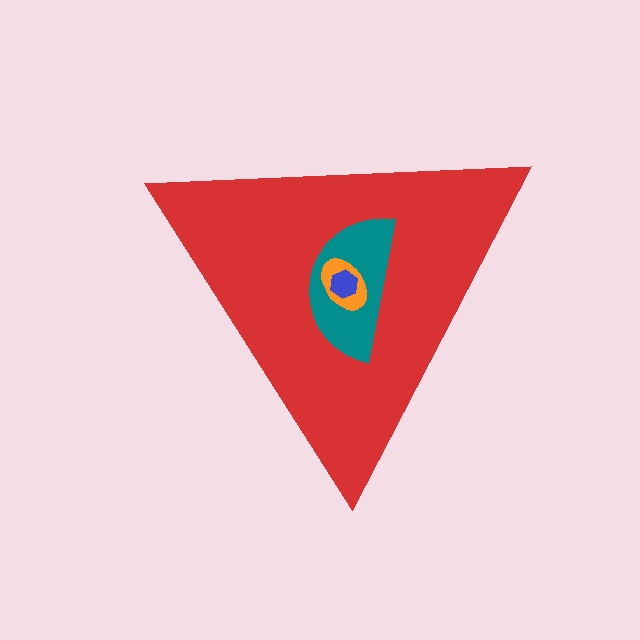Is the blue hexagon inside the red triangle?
Yes.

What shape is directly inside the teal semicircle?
The orange ellipse.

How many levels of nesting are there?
4.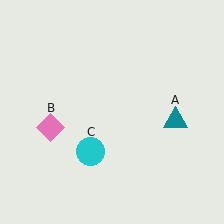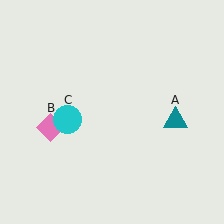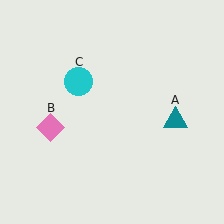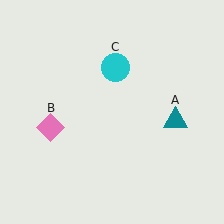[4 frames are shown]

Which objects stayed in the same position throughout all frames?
Teal triangle (object A) and pink diamond (object B) remained stationary.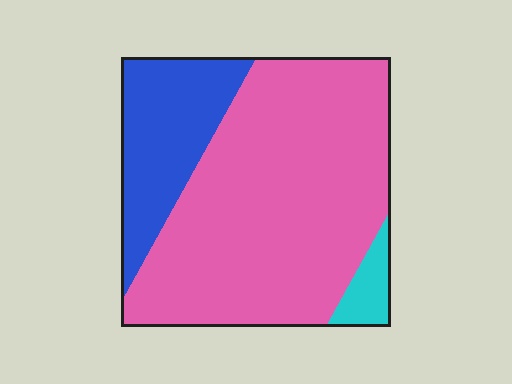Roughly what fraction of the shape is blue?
Blue takes up less than a quarter of the shape.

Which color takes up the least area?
Cyan, at roughly 5%.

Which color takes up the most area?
Pink, at roughly 70%.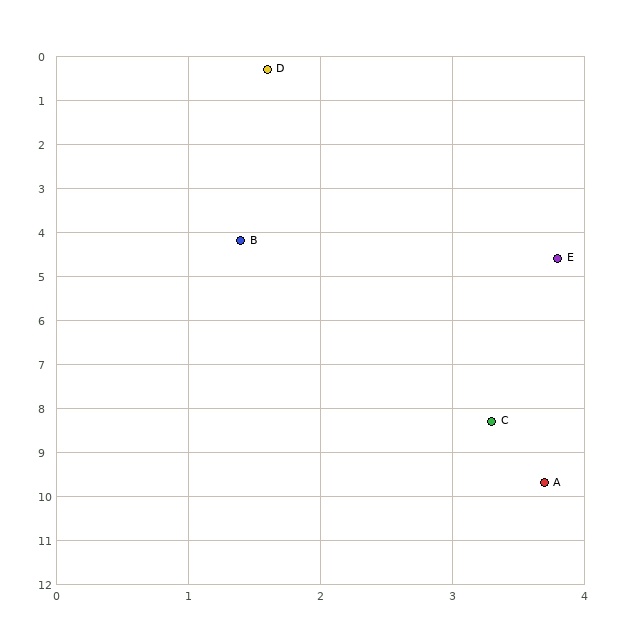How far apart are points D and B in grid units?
Points D and B are about 3.9 grid units apart.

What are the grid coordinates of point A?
Point A is at approximately (3.7, 9.7).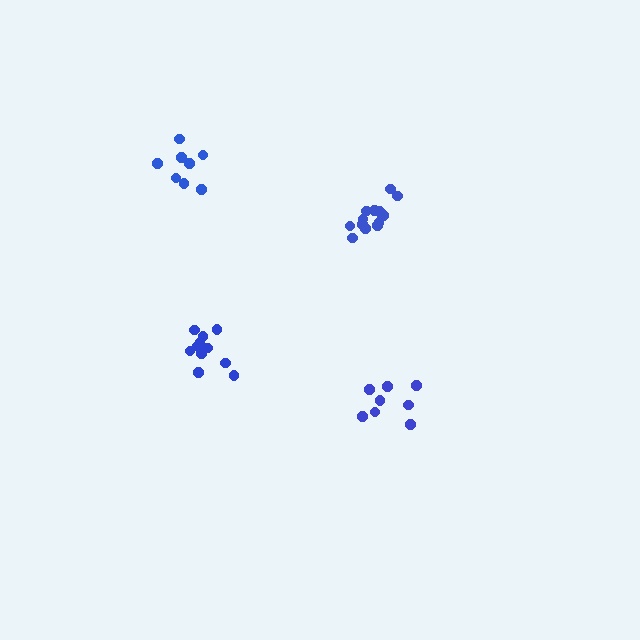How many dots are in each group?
Group 1: 14 dots, Group 2: 8 dots, Group 3: 8 dots, Group 4: 13 dots (43 total).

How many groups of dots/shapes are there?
There are 4 groups.